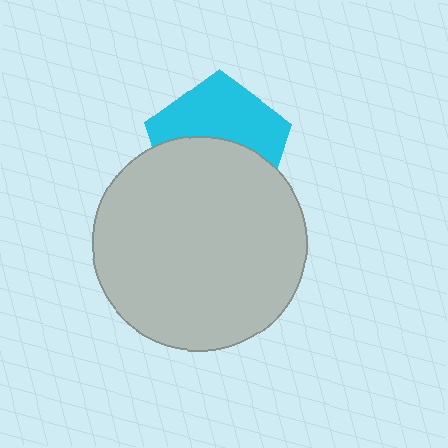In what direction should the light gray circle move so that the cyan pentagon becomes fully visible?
The light gray circle should move down. That is the shortest direction to clear the overlap and leave the cyan pentagon fully visible.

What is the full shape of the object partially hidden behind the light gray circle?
The partially hidden object is a cyan pentagon.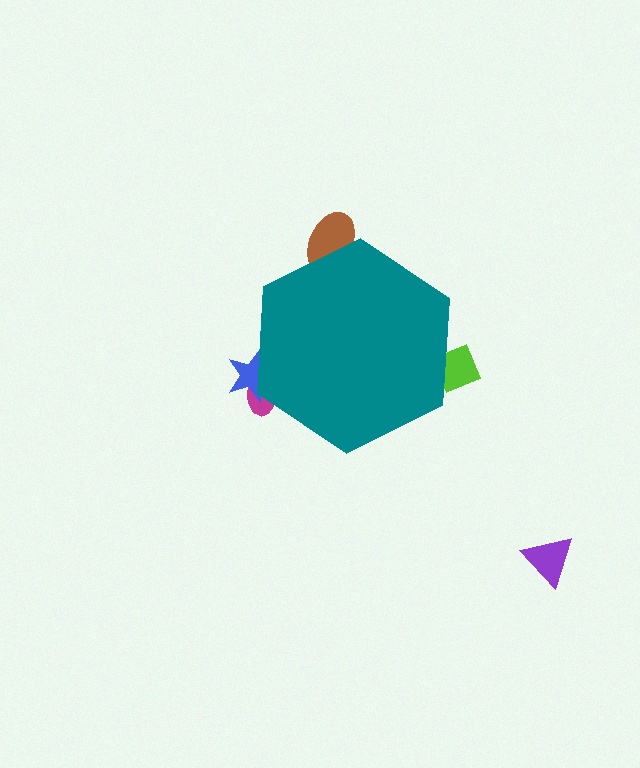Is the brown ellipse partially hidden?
Yes, the brown ellipse is partially hidden behind the teal hexagon.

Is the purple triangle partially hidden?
No, the purple triangle is fully visible.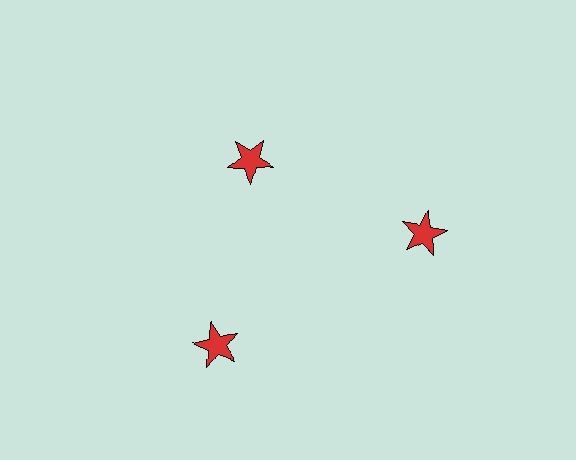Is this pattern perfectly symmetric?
No. The 3 red stars are arranged in a ring, but one element near the 11 o'clock position is pulled inward toward the center, breaking the 3-fold rotational symmetry.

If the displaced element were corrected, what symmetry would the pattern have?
It would have 3-fold rotational symmetry — the pattern would map onto itself every 120 degrees.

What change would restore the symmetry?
The symmetry would be restored by moving it outward, back onto the ring so that all 3 stars sit at equal angles and equal distance from the center.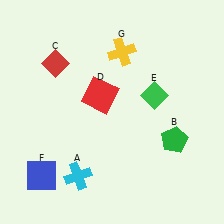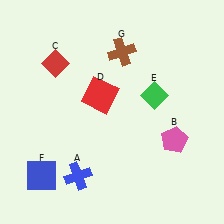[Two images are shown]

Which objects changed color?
A changed from cyan to blue. B changed from green to pink. G changed from yellow to brown.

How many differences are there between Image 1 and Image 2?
There are 3 differences between the two images.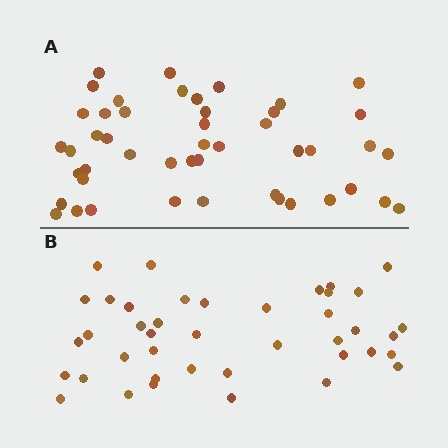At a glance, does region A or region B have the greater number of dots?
Region A (the top region) has more dots.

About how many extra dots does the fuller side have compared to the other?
Region A has about 6 more dots than region B.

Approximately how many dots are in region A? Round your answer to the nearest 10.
About 50 dots. (The exact count is 47, which rounds to 50.)